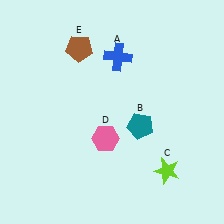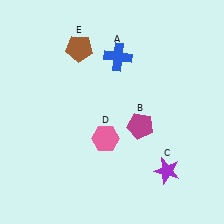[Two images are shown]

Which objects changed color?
B changed from teal to magenta. C changed from lime to purple.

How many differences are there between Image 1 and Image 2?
There are 2 differences between the two images.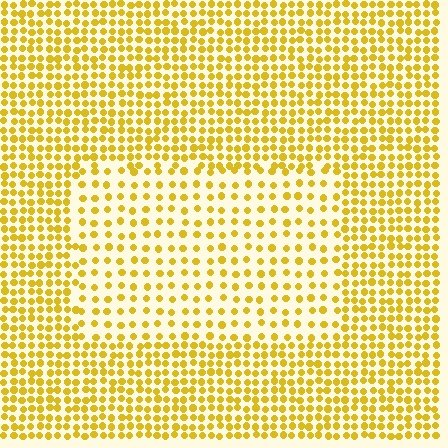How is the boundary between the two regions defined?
The boundary is defined by a change in element density (approximately 2.0x ratio). All elements are the same color, size, and shape.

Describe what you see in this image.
The image contains small yellow elements arranged at two different densities. A rectangle-shaped region is visible where the elements are less densely packed than the surrounding area.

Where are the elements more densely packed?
The elements are more densely packed outside the rectangle boundary.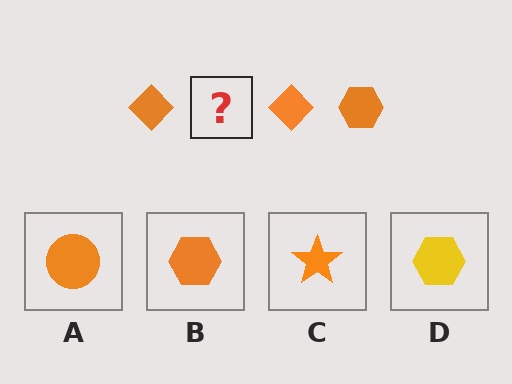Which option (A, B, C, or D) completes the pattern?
B.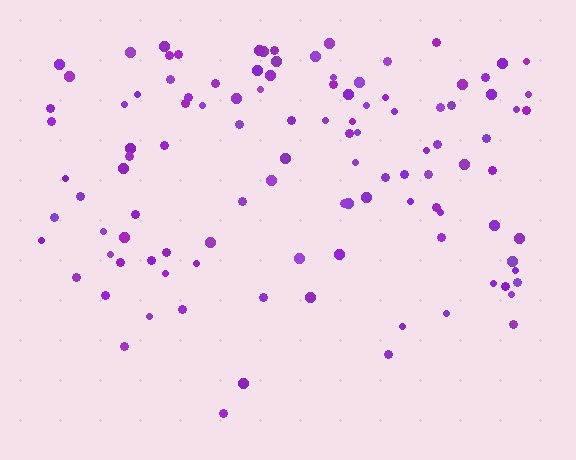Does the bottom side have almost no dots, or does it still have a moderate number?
Still a moderate number, just noticeably fewer than the top.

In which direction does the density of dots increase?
From bottom to top, with the top side densest.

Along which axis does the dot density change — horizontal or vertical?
Vertical.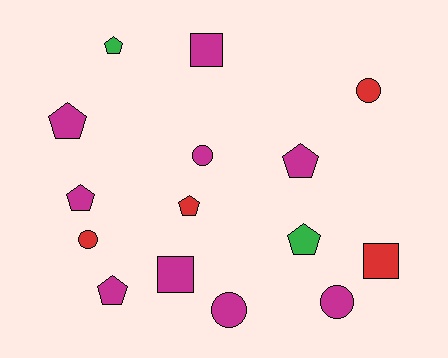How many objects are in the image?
There are 15 objects.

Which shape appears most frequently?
Pentagon, with 7 objects.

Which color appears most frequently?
Magenta, with 9 objects.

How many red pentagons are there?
There is 1 red pentagon.